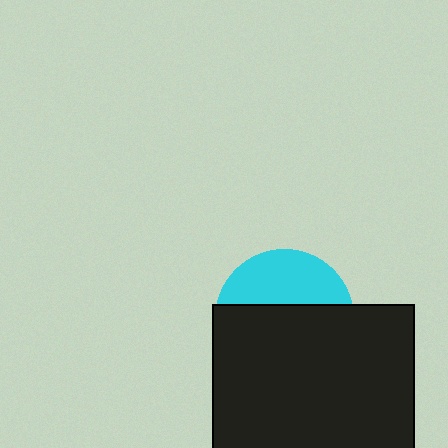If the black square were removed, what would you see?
You would see the complete cyan circle.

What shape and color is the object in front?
The object in front is a black square.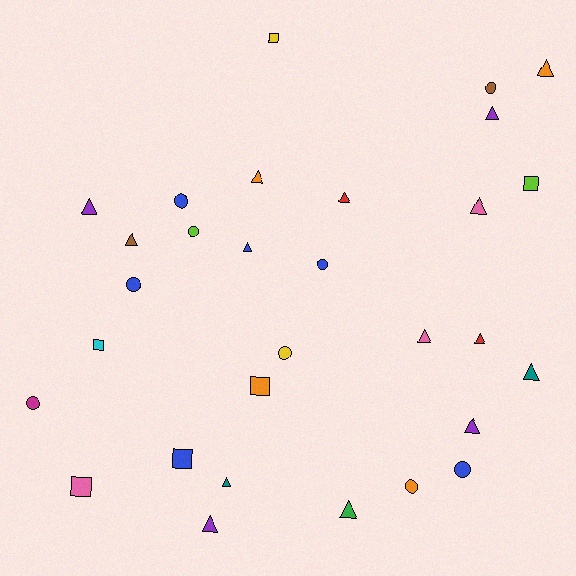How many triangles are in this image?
There are 15 triangles.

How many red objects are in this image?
There are 2 red objects.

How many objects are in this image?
There are 30 objects.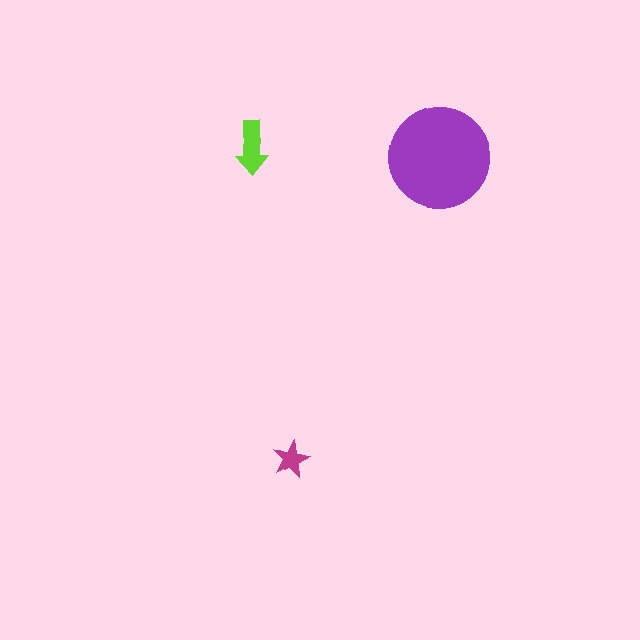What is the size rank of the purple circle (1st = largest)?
1st.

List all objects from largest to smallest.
The purple circle, the lime arrow, the magenta star.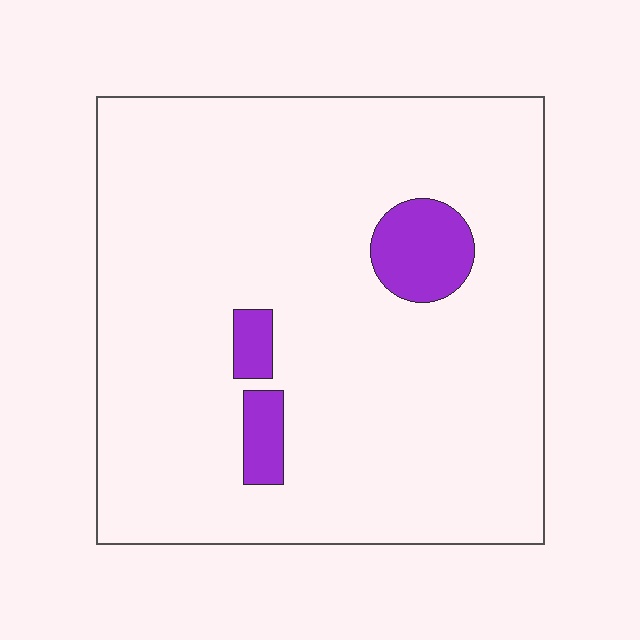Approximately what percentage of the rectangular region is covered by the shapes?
Approximately 10%.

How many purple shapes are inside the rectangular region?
3.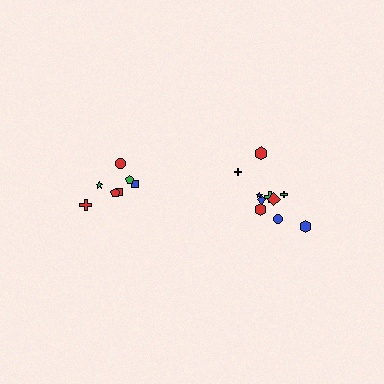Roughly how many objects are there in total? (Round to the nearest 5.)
Roughly 15 objects in total.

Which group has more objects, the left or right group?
The right group.